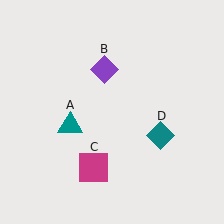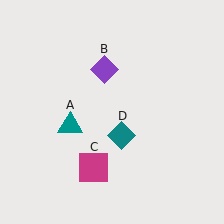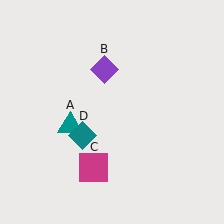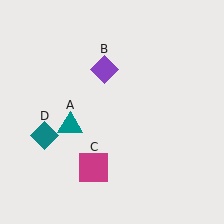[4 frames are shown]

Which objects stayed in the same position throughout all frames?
Teal triangle (object A) and purple diamond (object B) and magenta square (object C) remained stationary.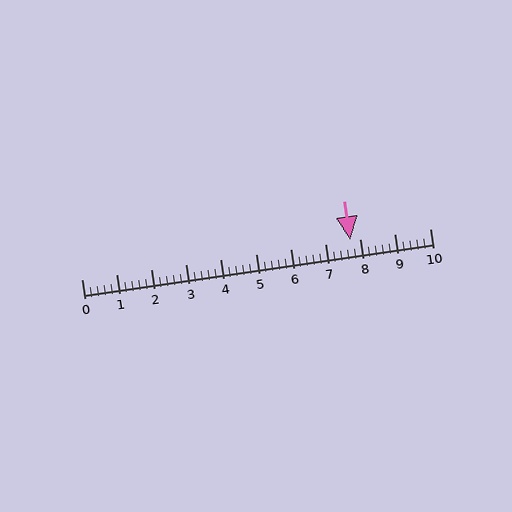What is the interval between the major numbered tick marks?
The major tick marks are spaced 1 units apart.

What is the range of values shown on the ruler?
The ruler shows values from 0 to 10.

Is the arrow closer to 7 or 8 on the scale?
The arrow is closer to 8.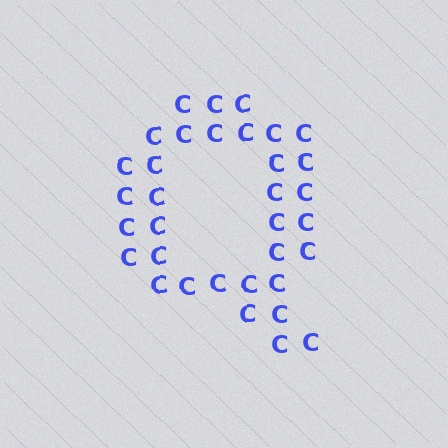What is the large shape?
The large shape is the letter Q.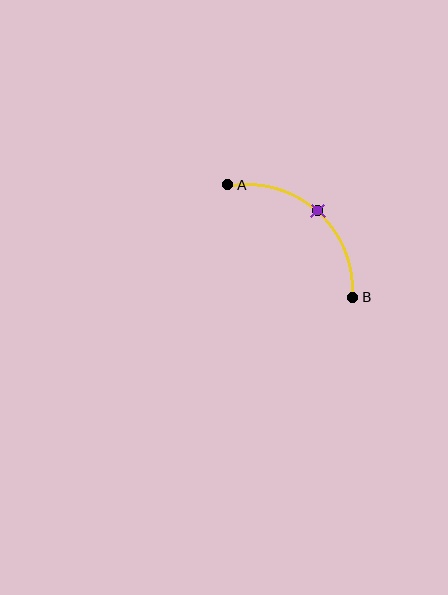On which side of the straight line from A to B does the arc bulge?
The arc bulges above and to the right of the straight line connecting A and B.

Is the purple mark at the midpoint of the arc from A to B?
Yes. The purple mark lies on the arc at equal arc-length from both A and B — it is the arc midpoint.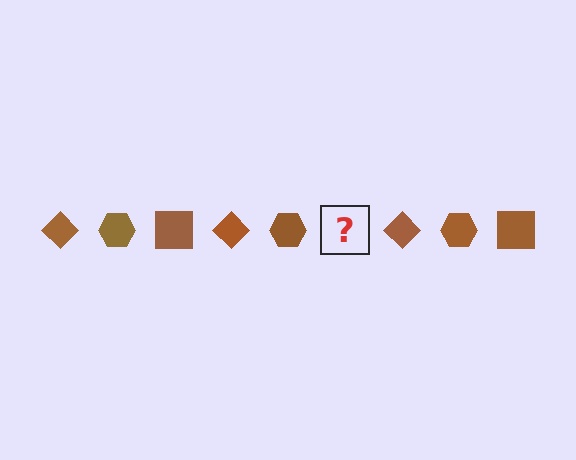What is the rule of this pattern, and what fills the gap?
The rule is that the pattern cycles through diamond, hexagon, square shapes in brown. The gap should be filled with a brown square.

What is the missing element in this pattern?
The missing element is a brown square.